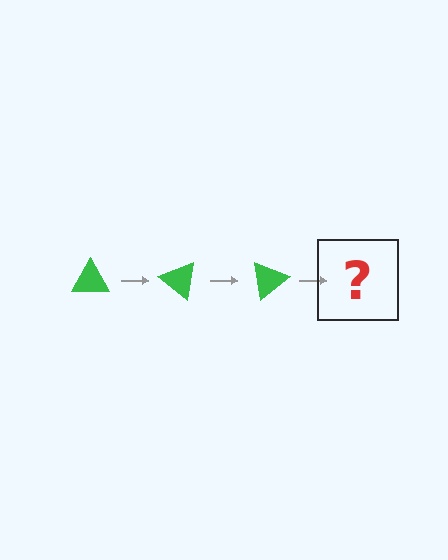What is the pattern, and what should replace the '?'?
The pattern is that the triangle rotates 40 degrees each step. The '?' should be a green triangle rotated 120 degrees.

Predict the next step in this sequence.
The next step is a green triangle rotated 120 degrees.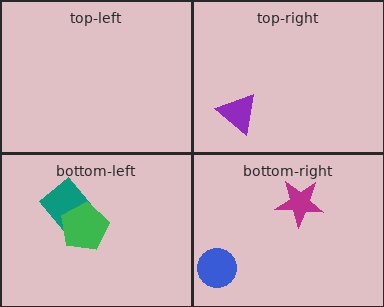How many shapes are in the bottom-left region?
2.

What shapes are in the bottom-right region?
The blue circle, the magenta star.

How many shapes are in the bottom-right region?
2.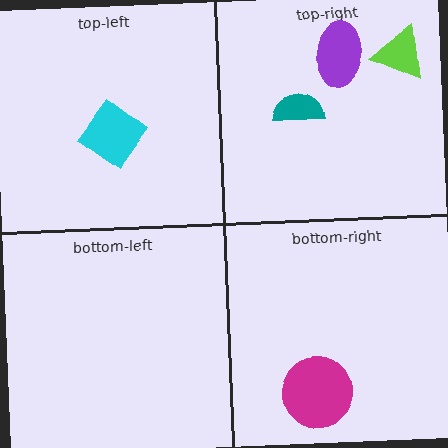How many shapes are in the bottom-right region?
1.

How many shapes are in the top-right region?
3.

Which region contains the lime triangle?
The top-right region.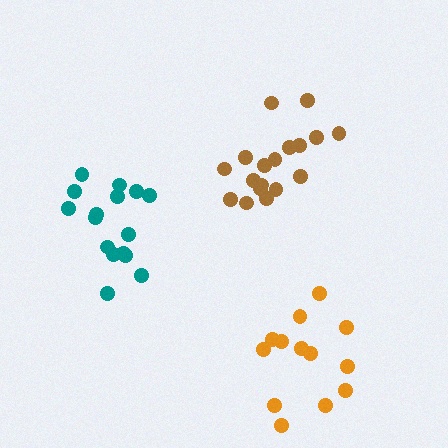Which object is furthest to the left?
The teal cluster is leftmost.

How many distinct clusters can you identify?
There are 3 distinct clusters.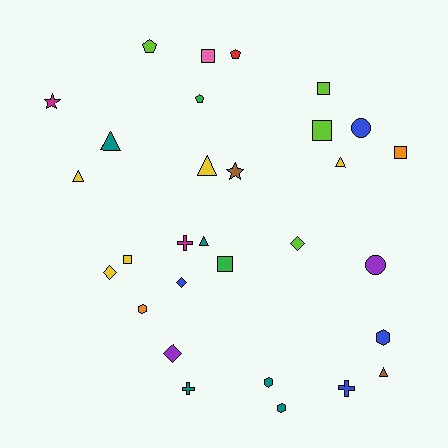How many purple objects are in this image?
There are 2 purple objects.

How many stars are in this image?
There are 2 stars.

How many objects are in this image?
There are 30 objects.